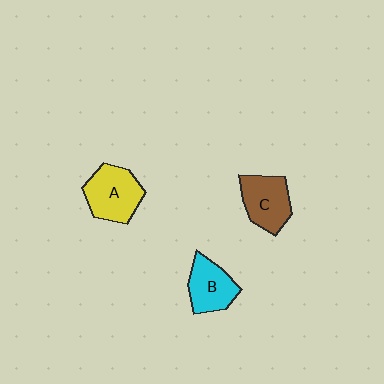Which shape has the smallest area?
Shape B (cyan).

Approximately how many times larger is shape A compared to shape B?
Approximately 1.2 times.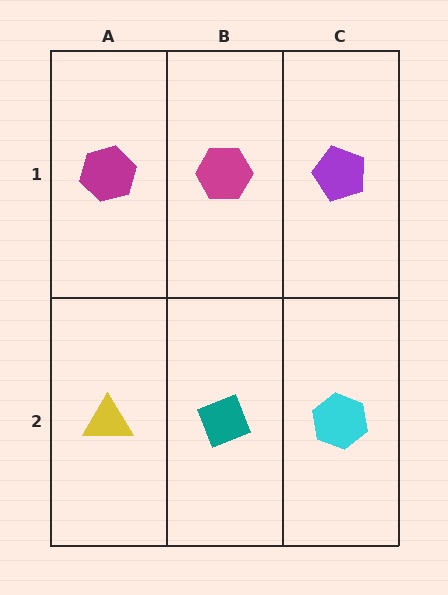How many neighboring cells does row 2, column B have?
3.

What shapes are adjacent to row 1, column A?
A yellow triangle (row 2, column A), a magenta hexagon (row 1, column B).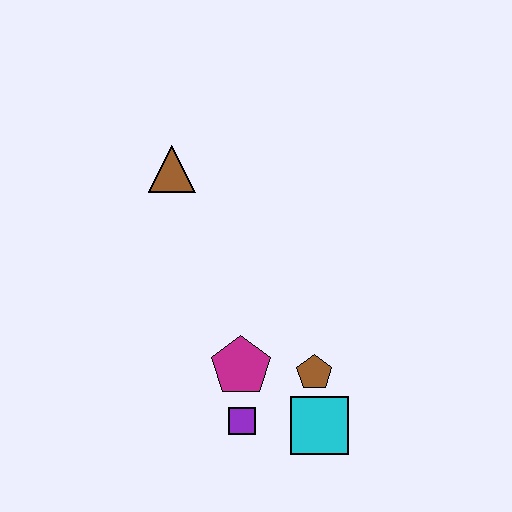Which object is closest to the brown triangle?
The magenta pentagon is closest to the brown triangle.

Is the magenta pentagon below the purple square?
No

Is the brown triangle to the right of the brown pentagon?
No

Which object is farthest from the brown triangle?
The cyan square is farthest from the brown triangle.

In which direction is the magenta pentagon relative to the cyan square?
The magenta pentagon is to the left of the cyan square.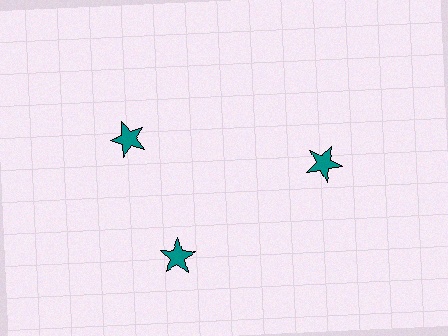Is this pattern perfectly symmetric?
No. The 3 teal stars are arranged in a ring, but one element near the 11 o'clock position is rotated out of alignment along the ring, breaking the 3-fold rotational symmetry.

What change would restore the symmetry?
The symmetry would be restored by rotating it back into even spacing with its neighbors so that all 3 stars sit at equal angles and equal distance from the center.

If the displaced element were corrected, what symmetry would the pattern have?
It would have 3-fold rotational symmetry — the pattern would map onto itself every 120 degrees.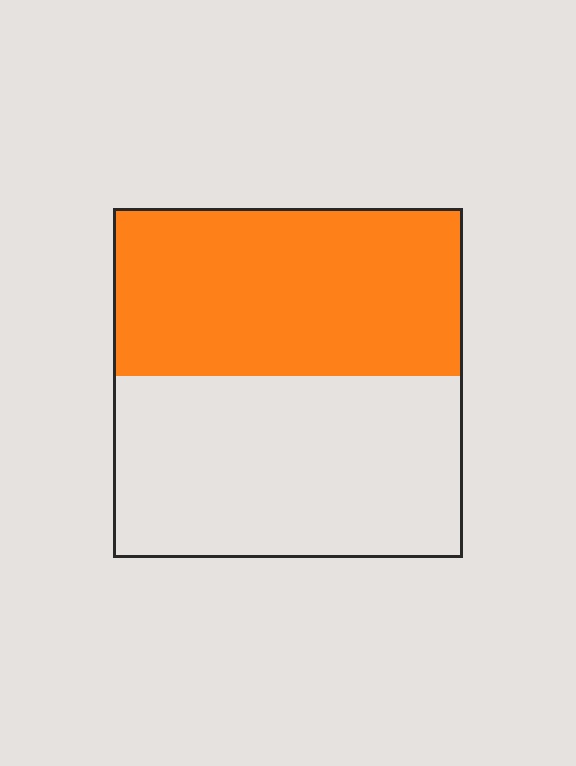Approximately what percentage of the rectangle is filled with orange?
Approximately 50%.